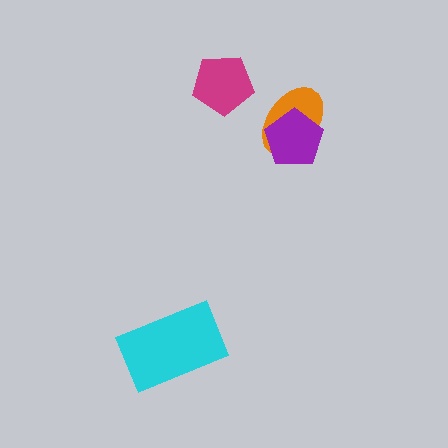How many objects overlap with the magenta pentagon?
0 objects overlap with the magenta pentagon.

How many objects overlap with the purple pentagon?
1 object overlaps with the purple pentagon.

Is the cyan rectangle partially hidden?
No, no other shape covers it.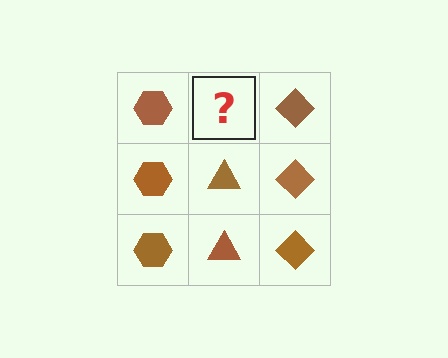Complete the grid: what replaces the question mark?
The question mark should be replaced with a brown triangle.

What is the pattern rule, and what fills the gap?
The rule is that each column has a consistent shape. The gap should be filled with a brown triangle.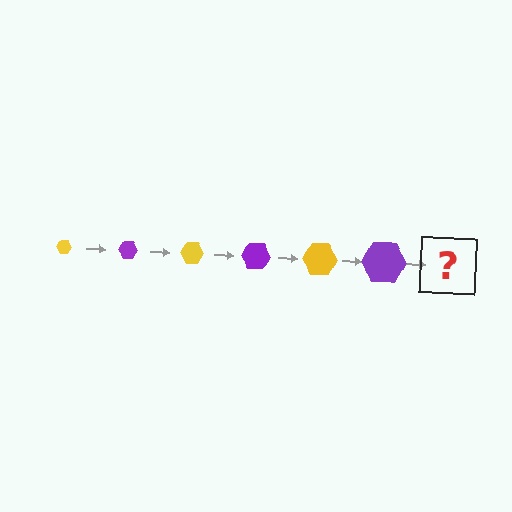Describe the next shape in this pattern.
It should be a yellow hexagon, larger than the previous one.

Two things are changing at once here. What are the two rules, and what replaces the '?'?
The two rules are that the hexagon grows larger each step and the color cycles through yellow and purple. The '?' should be a yellow hexagon, larger than the previous one.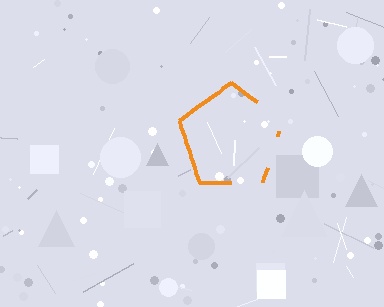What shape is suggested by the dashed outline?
The dashed outline suggests a pentagon.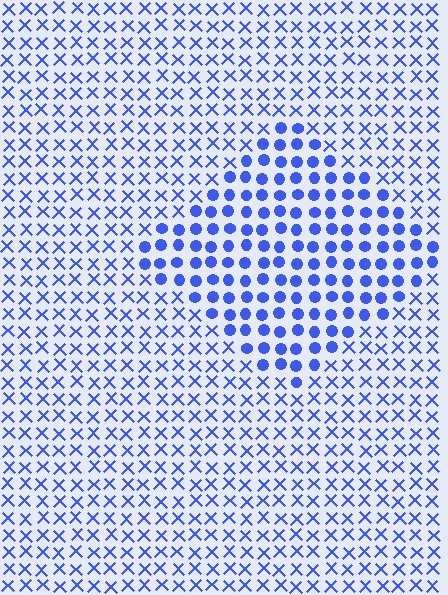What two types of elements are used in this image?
The image uses circles inside the diamond region and X marks outside it.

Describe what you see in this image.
The image is filled with small blue elements arranged in a uniform grid. A diamond-shaped region contains circles, while the surrounding area contains X marks. The boundary is defined purely by the change in element shape.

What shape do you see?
I see a diamond.